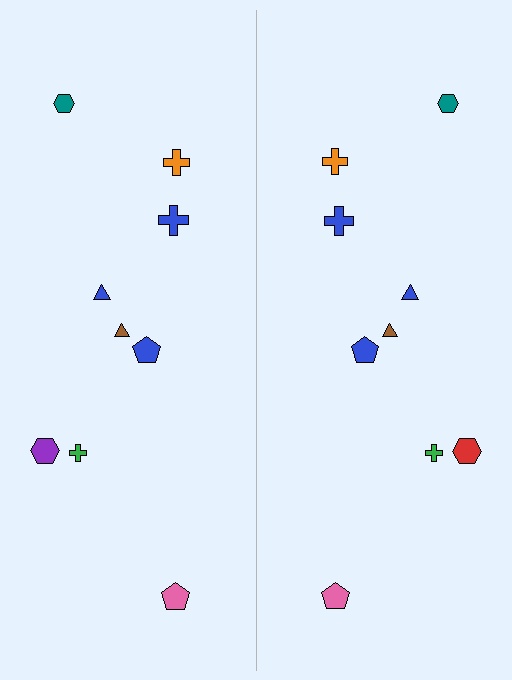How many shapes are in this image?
There are 18 shapes in this image.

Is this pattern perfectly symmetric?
No, the pattern is not perfectly symmetric. The red hexagon on the right side breaks the symmetry — its mirror counterpart is purple.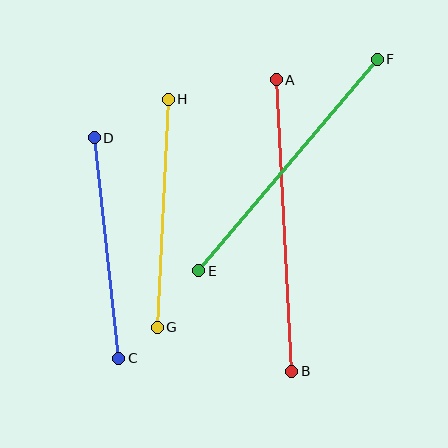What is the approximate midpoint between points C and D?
The midpoint is at approximately (106, 248) pixels.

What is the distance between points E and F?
The distance is approximately 277 pixels.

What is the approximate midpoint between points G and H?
The midpoint is at approximately (163, 213) pixels.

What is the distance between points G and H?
The distance is approximately 228 pixels.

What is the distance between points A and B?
The distance is approximately 292 pixels.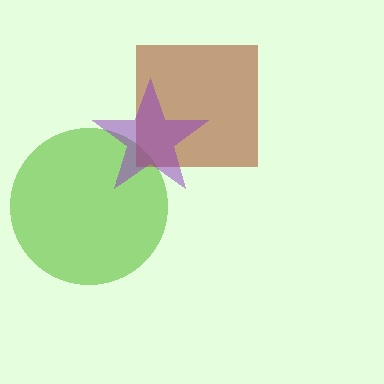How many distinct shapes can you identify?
There are 3 distinct shapes: a lime circle, a brown square, a purple star.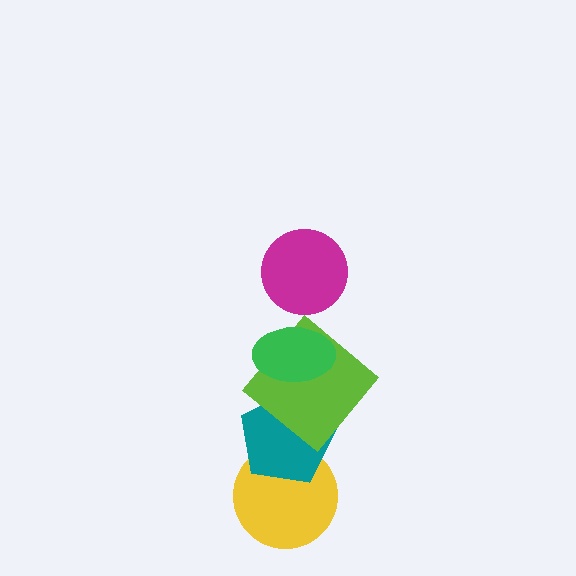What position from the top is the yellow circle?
The yellow circle is 5th from the top.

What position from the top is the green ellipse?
The green ellipse is 2nd from the top.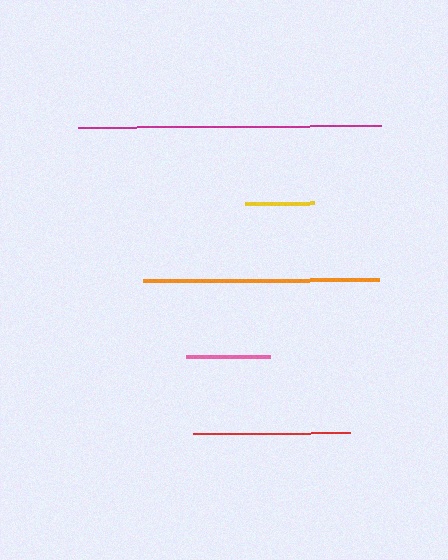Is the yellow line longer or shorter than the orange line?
The orange line is longer than the yellow line.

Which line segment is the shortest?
The yellow line is the shortest at approximately 69 pixels.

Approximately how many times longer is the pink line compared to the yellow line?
The pink line is approximately 1.2 times the length of the yellow line.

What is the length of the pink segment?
The pink segment is approximately 85 pixels long.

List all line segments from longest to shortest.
From longest to shortest: magenta, orange, red, pink, yellow.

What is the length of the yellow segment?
The yellow segment is approximately 69 pixels long.